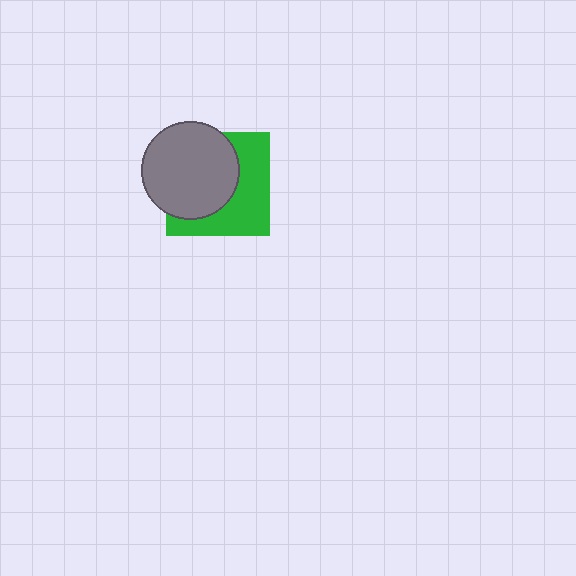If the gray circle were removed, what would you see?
You would see the complete green square.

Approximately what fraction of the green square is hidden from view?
Roughly 54% of the green square is hidden behind the gray circle.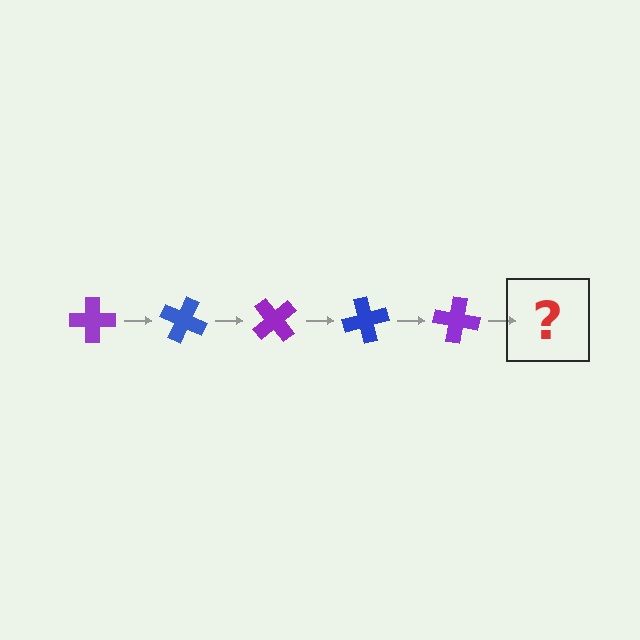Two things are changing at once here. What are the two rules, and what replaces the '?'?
The two rules are that it rotates 25 degrees each step and the color cycles through purple and blue. The '?' should be a blue cross, rotated 125 degrees from the start.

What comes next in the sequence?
The next element should be a blue cross, rotated 125 degrees from the start.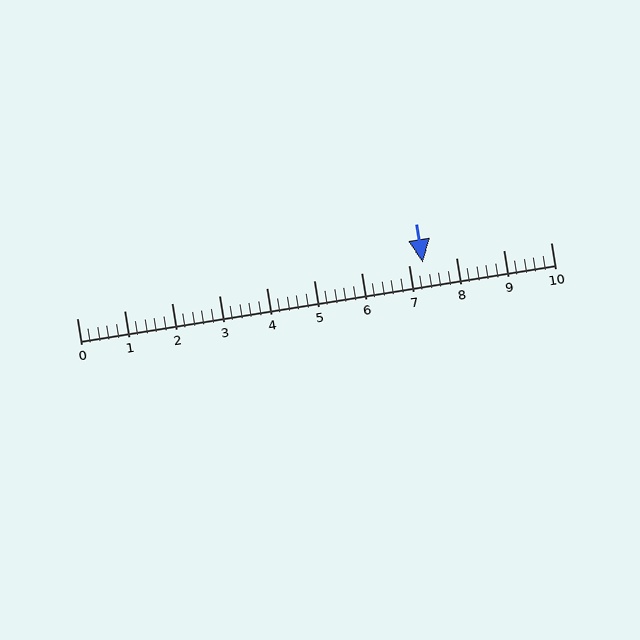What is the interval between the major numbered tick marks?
The major tick marks are spaced 1 units apart.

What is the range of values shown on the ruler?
The ruler shows values from 0 to 10.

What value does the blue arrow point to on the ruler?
The blue arrow points to approximately 7.3.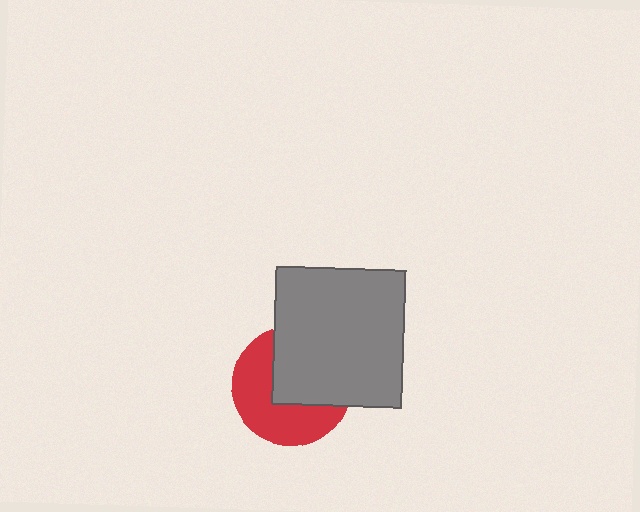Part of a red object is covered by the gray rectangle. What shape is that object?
It is a circle.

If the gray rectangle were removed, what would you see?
You would see the complete red circle.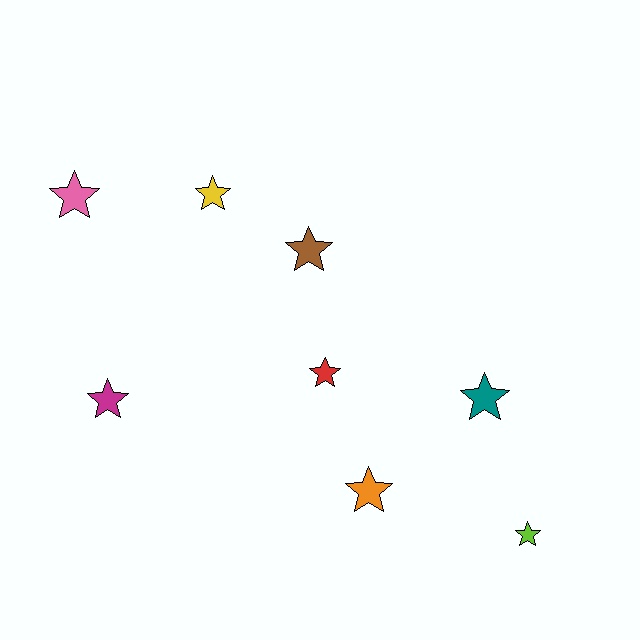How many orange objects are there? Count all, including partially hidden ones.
There is 1 orange object.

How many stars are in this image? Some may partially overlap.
There are 8 stars.